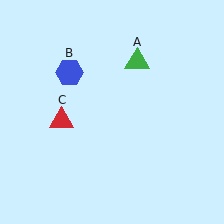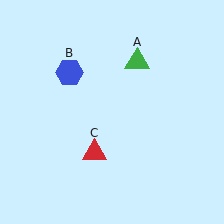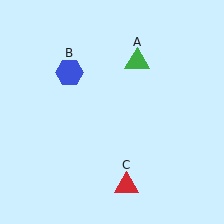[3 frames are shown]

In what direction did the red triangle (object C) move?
The red triangle (object C) moved down and to the right.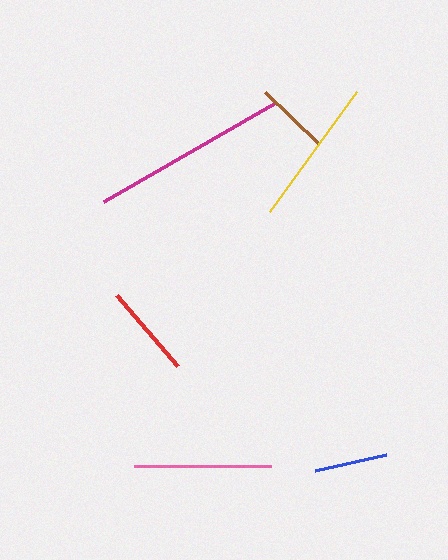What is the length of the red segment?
The red segment is approximately 93 pixels long.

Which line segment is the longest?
The magenta line is the longest at approximately 199 pixels.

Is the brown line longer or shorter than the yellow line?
The yellow line is longer than the brown line.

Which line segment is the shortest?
The blue line is the shortest at approximately 72 pixels.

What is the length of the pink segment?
The pink segment is approximately 137 pixels long.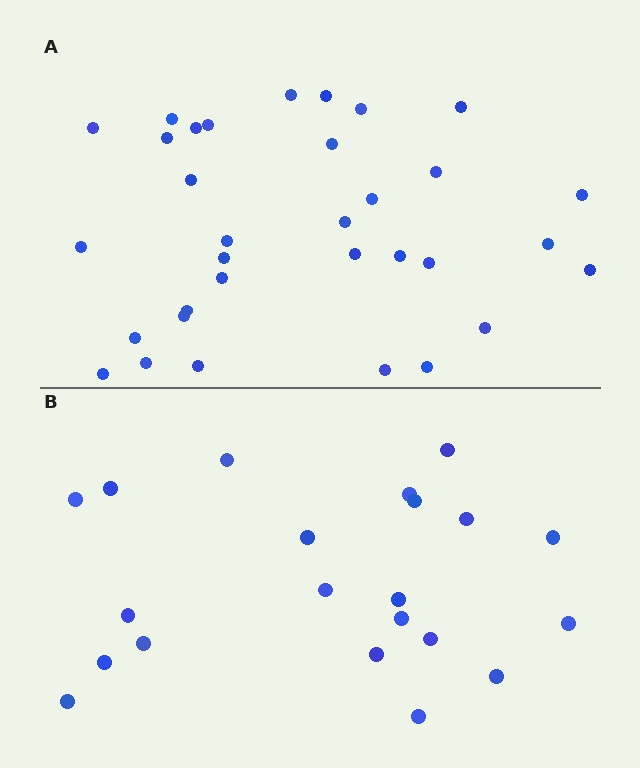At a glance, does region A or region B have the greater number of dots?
Region A (the top region) has more dots.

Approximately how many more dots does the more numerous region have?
Region A has roughly 12 or so more dots than region B.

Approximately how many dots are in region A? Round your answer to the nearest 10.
About 30 dots. (The exact count is 33, which rounds to 30.)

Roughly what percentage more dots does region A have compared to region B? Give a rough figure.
About 55% more.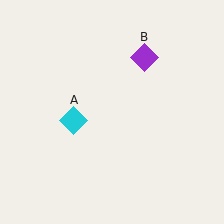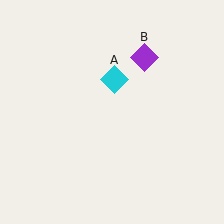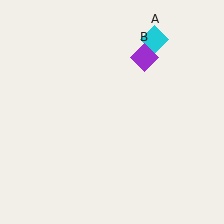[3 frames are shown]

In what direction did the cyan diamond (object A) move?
The cyan diamond (object A) moved up and to the right.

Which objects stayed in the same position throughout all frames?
Purple diamond (object B) remained stationary.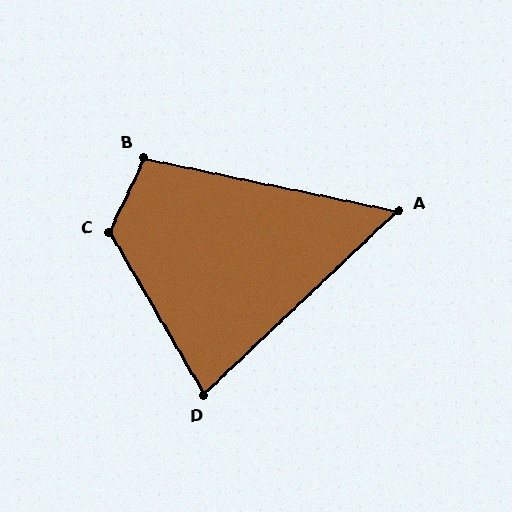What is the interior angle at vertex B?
Approximately 103 degrees (obtuse).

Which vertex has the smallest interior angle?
A, at approximately 55 degrees.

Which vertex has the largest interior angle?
C, at approximately 125 degrees.